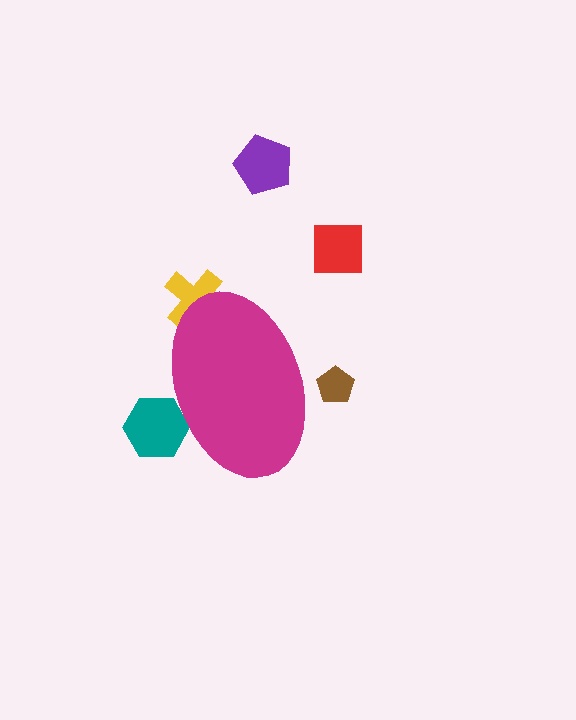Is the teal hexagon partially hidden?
Yes, the teal hexagon is partially hidden behind the magenta ellipse.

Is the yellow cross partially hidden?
Yes, the yellow cross is partially hidden behind the magenta ellipse.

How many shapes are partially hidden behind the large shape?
3 shapes are partially hidden.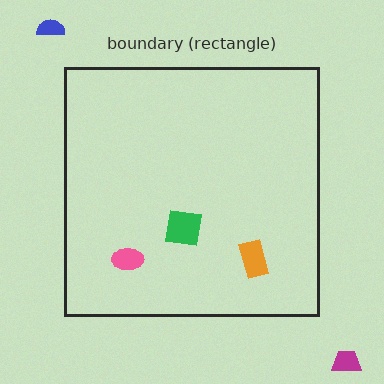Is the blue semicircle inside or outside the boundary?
Outside.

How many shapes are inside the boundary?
3 inside, 2 outside.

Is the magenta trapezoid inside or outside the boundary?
Outside.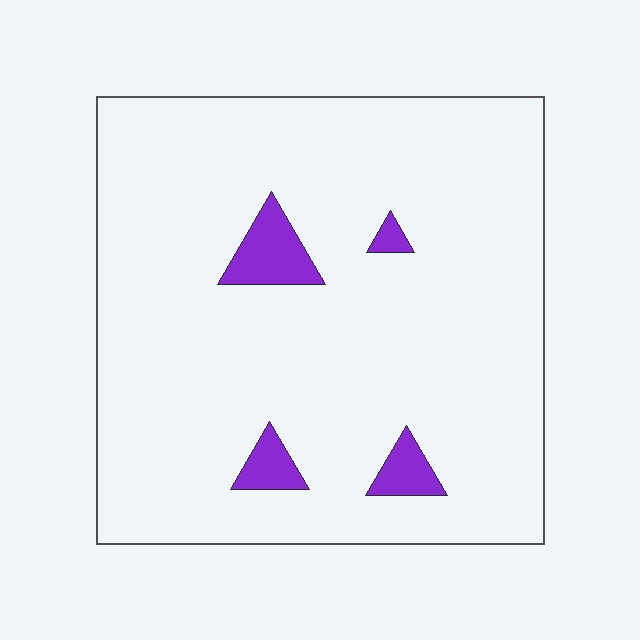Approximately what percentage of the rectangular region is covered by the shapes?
Approximately 5%.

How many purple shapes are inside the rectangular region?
4.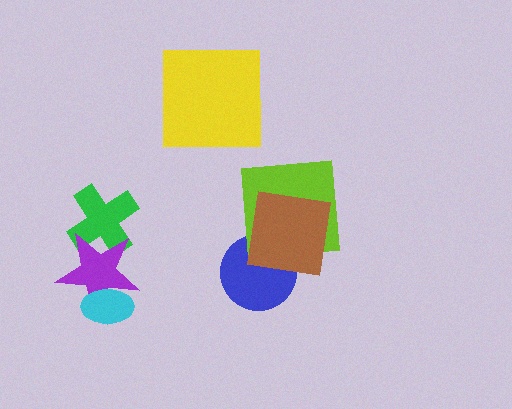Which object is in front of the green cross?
The purple star is in front of the green cross.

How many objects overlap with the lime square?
2 objects overlap with the lime square.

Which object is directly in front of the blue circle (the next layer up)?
The lime square is directly in front of the blue circle.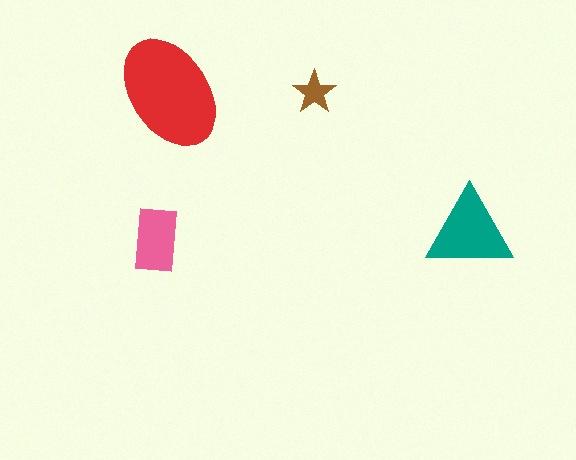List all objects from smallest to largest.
The brown star, the pink rectangle, the teal triangle, the red ellipse.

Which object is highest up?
The brown star is topmost.